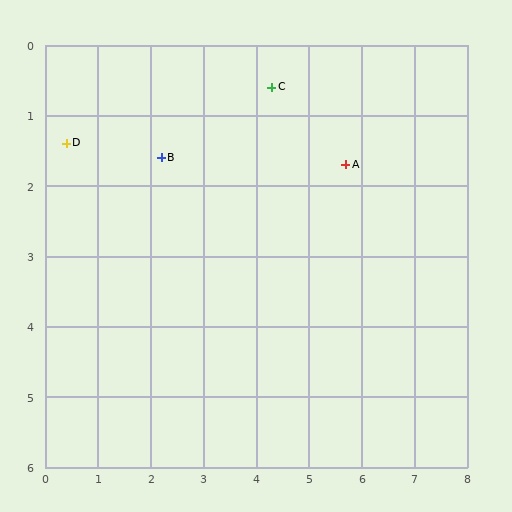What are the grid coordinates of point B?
Point B is at approximately (2.2, 1.6).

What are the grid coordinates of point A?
Point A is at approximately (5.7, 1.7).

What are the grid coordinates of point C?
Point C is at approximately (4.3, 0.6).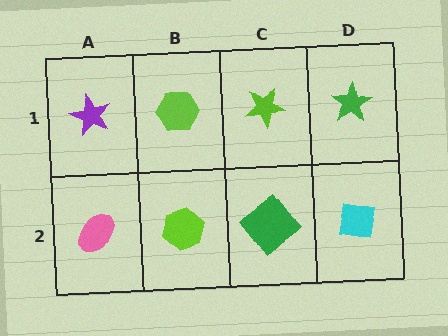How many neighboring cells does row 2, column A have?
2.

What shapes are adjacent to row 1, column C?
A green diamond (row 2, column C), a lime hexagon (row 1, column B), a green star (row 1, column D).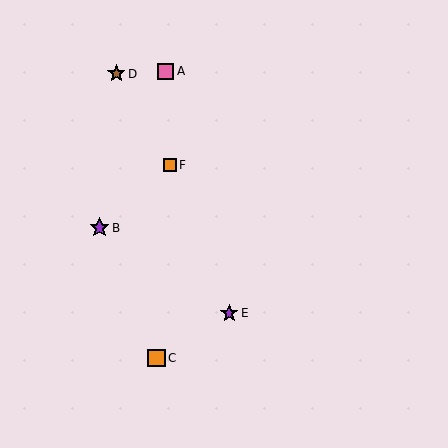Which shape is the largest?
The purple star (labeled B) is the largest.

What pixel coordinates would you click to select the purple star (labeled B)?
Click at (99, 228) to select the purple star B.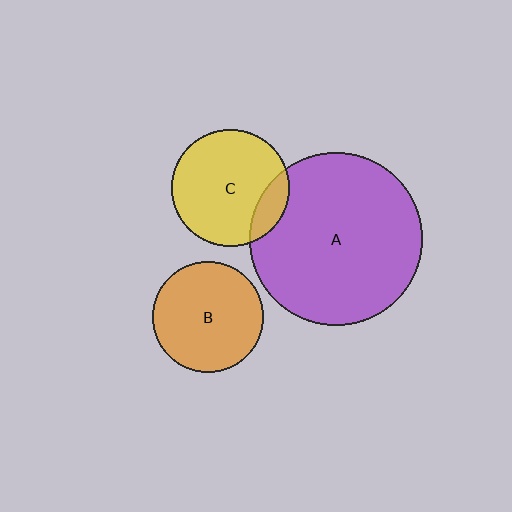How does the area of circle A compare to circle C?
Approximately 2.2 times.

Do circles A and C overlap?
Yes.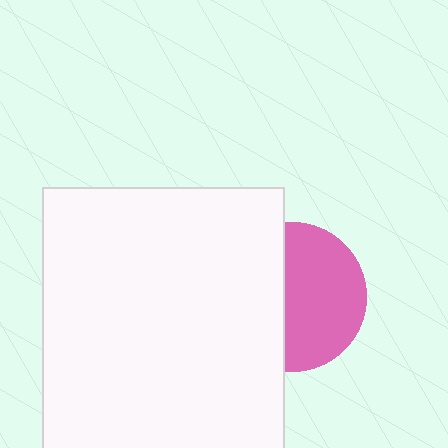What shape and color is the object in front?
The object in front is a white rectangle.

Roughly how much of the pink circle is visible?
About half of it is visible (roughly 56%).